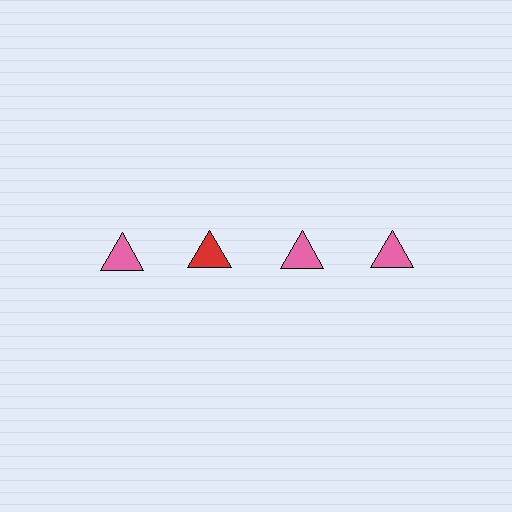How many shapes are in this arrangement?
There are 4 shapes arranged in a grid pattern.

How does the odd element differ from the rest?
It has a different color: red instead of pink.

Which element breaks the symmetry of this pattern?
The red triangle in the top row, second from left column breaks the symmetry. All other shapes are pink triangles.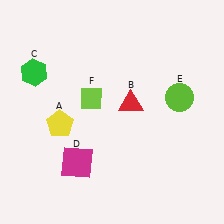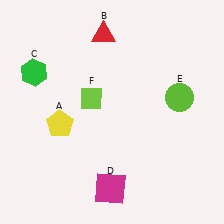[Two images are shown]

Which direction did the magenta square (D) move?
The magenta square (D) moved right.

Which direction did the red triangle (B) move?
The red triangle (B) moved up.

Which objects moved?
The objects that moved are: the red triangle (B), the magenta square (D).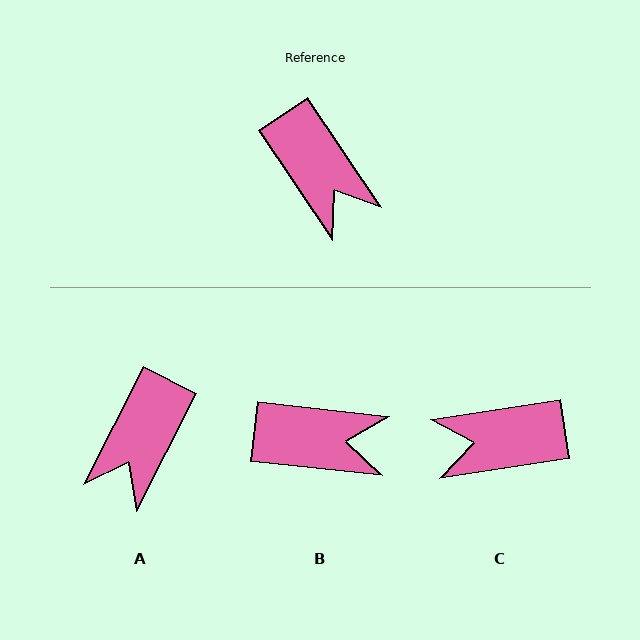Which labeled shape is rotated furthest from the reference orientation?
C, about 115 degrees away.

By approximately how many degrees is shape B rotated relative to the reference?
Approximately 50 degrees counter-clockwise.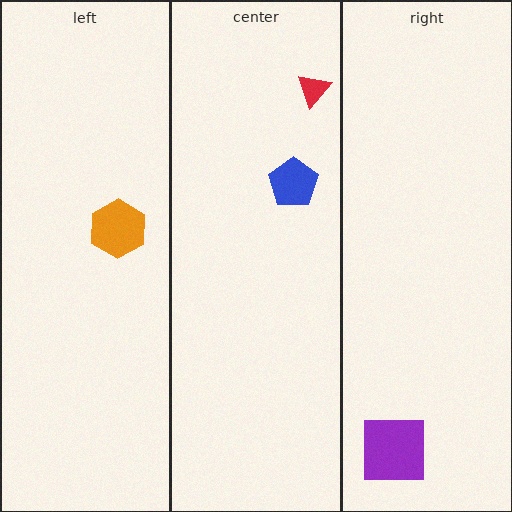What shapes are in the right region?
The purple square.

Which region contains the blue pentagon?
The center region.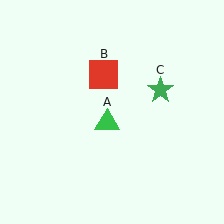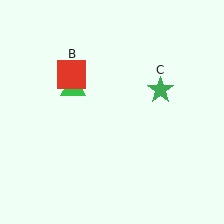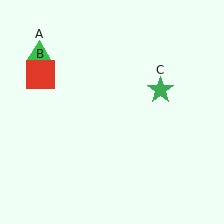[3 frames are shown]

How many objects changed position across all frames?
2 objects changed position: green triangle (object A), red square (object B).